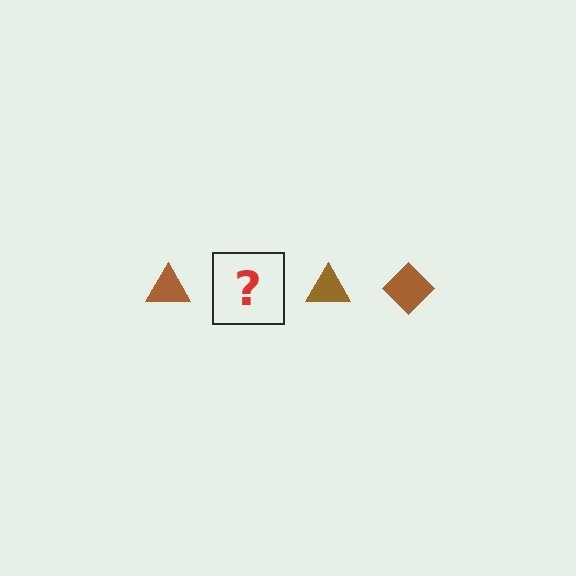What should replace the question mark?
The question mark should be replaced with a brown diamond.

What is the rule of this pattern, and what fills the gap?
The rule is that the pattern cycles through triangle, diamond shapes in brown. The gap should be filled with a brown diamond.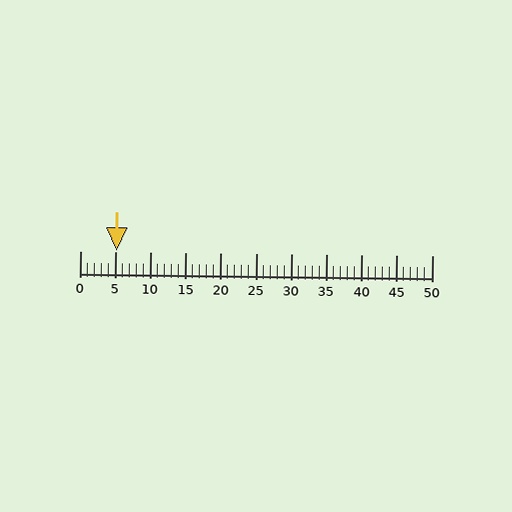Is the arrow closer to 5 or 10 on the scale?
The arrow is closer to 5.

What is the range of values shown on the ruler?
The ruler shows values from 0 to 50.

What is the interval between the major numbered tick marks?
The major tick marks are spaced 5 units apart.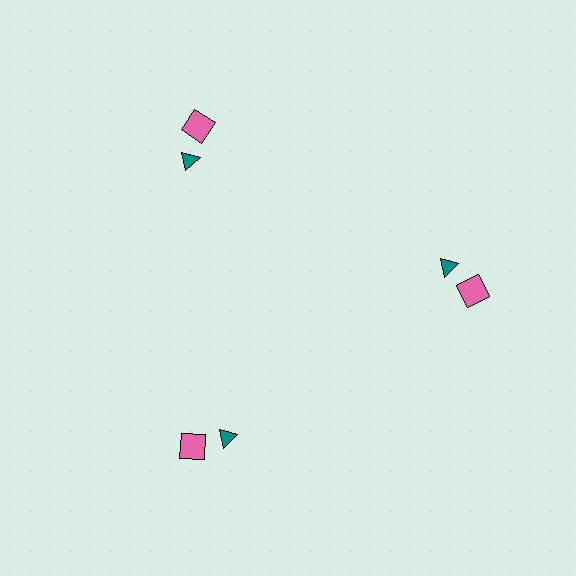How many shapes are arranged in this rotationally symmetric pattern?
There are 6 shapes, arranged in 3 groups of 2.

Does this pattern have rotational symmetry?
Yes, this pattern has 3-fold rotational symmetry. It looks the same after rotating 120 degrees around the center.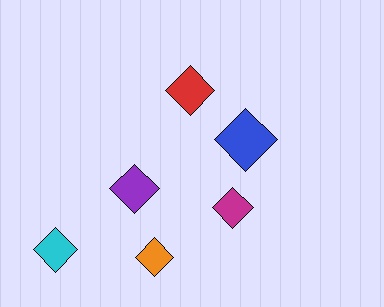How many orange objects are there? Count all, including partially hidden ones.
There is 1 orange object.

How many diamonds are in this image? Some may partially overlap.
There are 6 diamonds.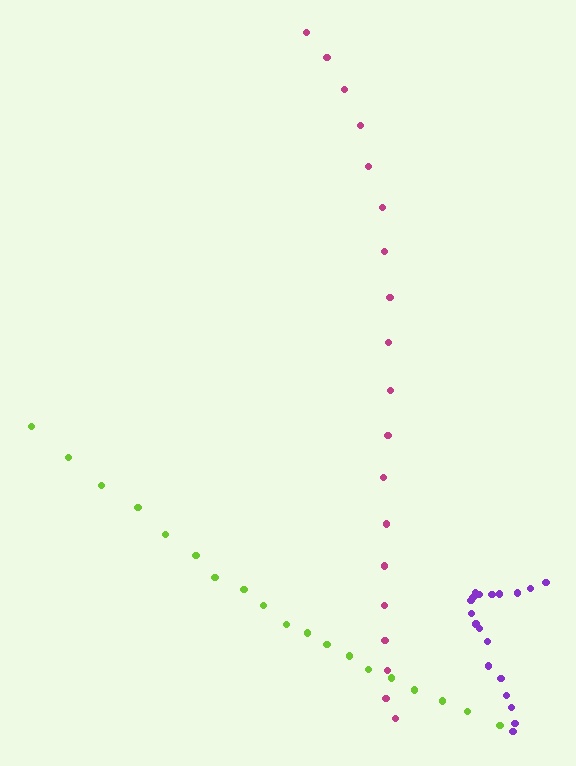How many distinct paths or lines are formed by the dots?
There are 3 distinct paths.